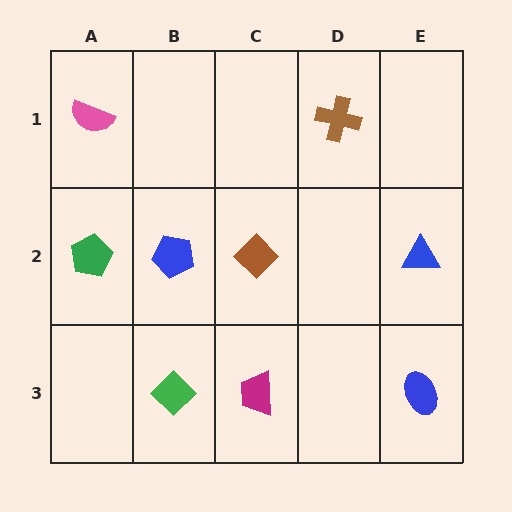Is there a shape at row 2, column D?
No, that cell is empty.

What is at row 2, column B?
A blue pentagon.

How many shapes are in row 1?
2 shapes.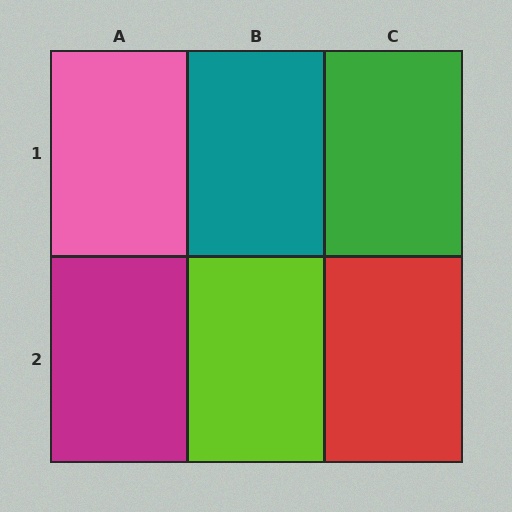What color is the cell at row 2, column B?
Lime.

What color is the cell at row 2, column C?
Red.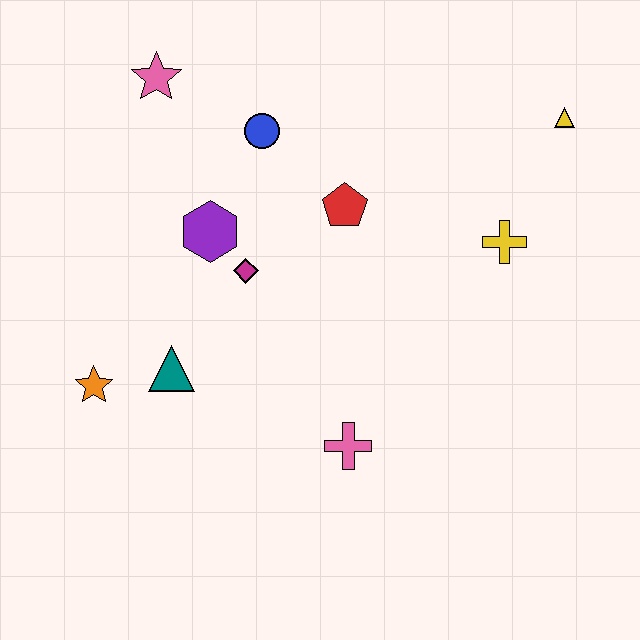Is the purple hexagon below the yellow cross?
No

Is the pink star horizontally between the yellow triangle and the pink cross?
No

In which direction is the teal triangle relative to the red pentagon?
The teal triangle is to the left of the red pentagon.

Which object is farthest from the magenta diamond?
The yellow triangle is farthest from the magenta diamond.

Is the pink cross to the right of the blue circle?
Yes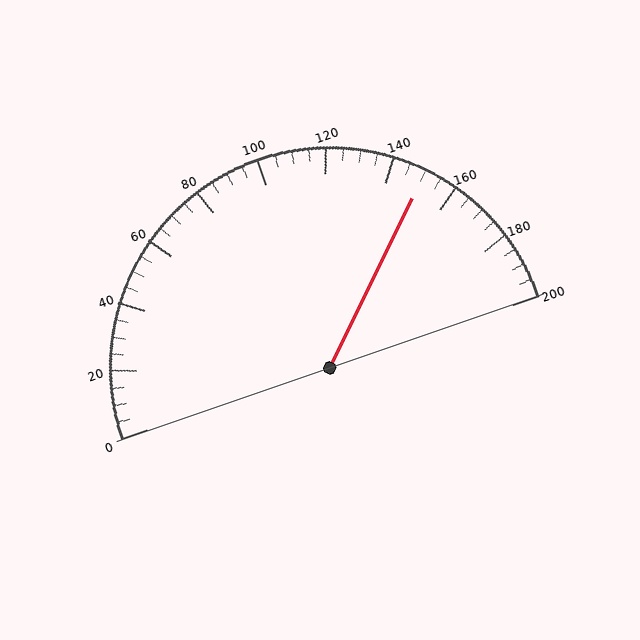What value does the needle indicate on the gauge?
The needle indicates approximately 150.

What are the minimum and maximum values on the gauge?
The gauge ranges from 0 to 200.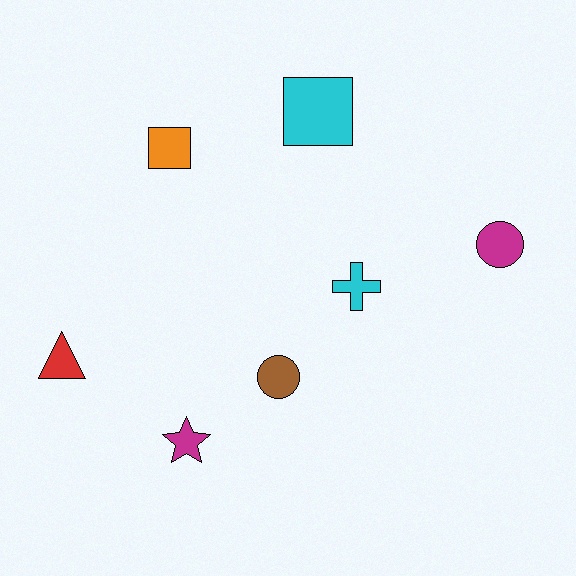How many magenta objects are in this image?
There are 2 magenta objects.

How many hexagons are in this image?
There are no hexagons.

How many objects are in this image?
There are 7 objects.